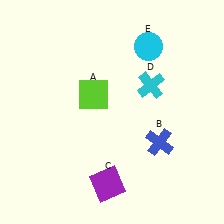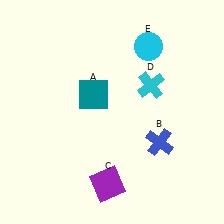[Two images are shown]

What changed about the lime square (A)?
In Image 1, A is lime. In Image 2, it changed to teal.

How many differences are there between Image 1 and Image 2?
There is 1 difference between the two images.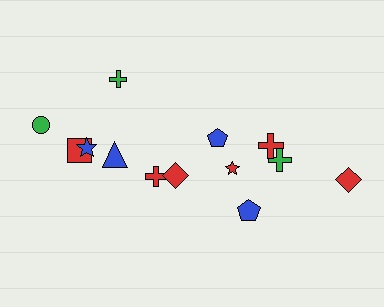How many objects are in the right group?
There are 8 objects.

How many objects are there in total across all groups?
There are 13 objects.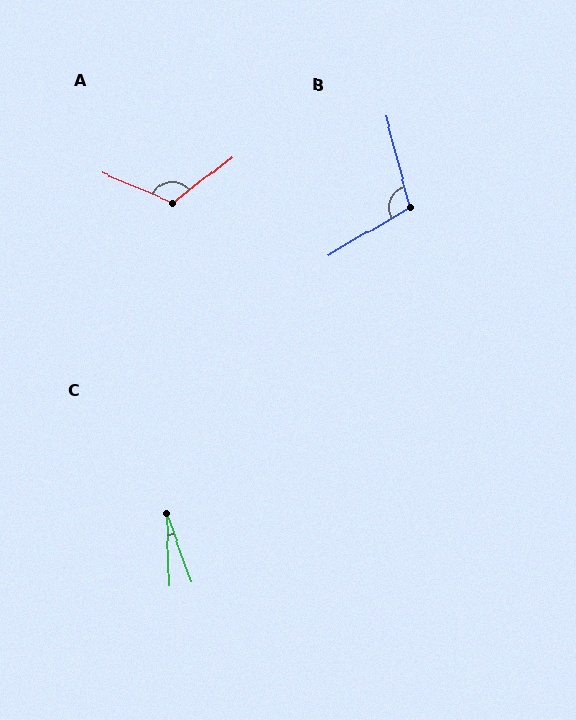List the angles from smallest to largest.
C (18°), B (106°), A (119°).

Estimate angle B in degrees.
Approximately 106 degrees.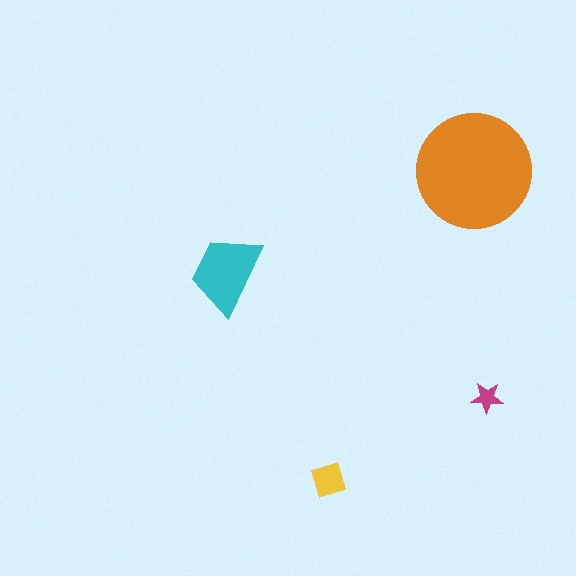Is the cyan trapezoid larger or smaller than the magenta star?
Larger.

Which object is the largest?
The orange circle.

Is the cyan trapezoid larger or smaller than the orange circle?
Smaller.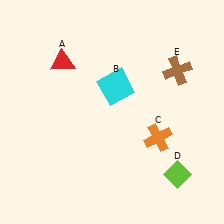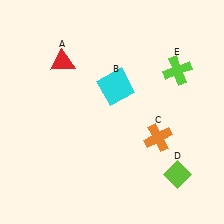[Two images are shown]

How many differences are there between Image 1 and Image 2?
There is 1 difference between the two images.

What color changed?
The cross (E) changed from brown in Image 1 to lime in Image 2.